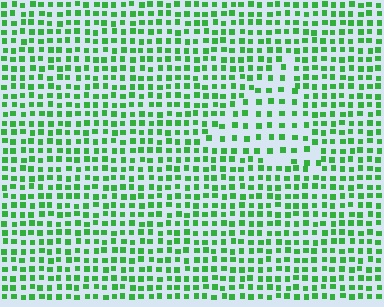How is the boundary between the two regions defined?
The boundary is defined by a change in element density (approximately 1.7x ratio). All elements are the same color, size, and shape.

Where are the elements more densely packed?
The elements are more densely packed outside the triangle boundary.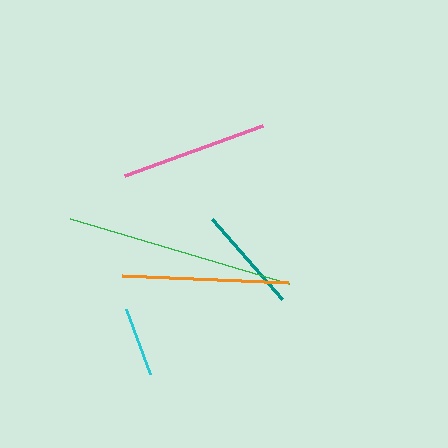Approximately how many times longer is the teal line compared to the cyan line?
The teal line is approximately 1.6 times the length of the cyan line.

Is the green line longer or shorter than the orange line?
The green line is longer than the orange line.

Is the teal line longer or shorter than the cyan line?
The teal line is longer than the cyan line.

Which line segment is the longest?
The green line is the longest at approximately 228 pixels.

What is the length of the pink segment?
The pink segment is approximately 147 pixels long.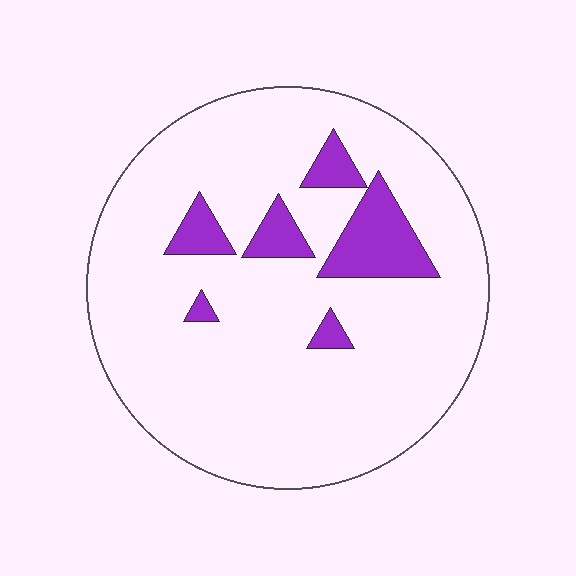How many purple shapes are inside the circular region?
6.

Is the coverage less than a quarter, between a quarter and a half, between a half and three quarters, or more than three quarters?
Less than a quarter.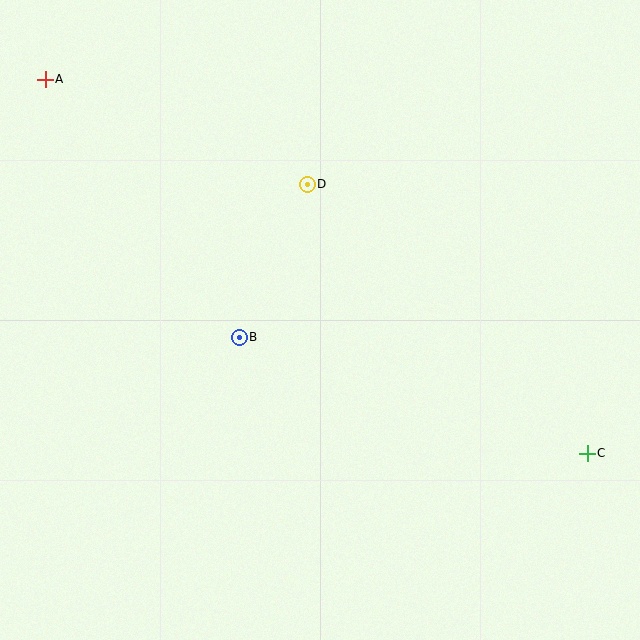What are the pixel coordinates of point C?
Point C is at (587, 453).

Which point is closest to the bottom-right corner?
Point C is closest to the bottom-right corner.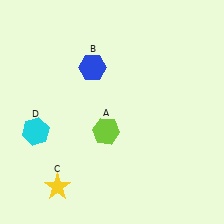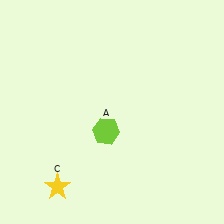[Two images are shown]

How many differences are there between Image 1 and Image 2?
There are 2 differences between the two images.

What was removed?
The blue hexagon (B), the cyan hexagon (D) were removed in Image 2.